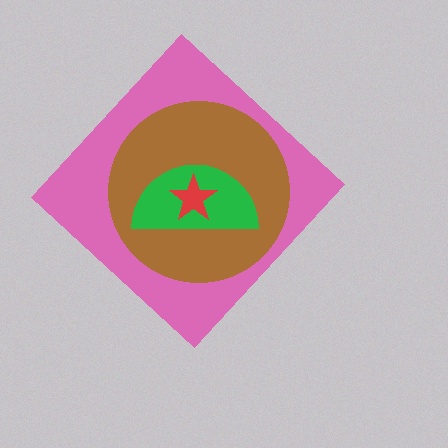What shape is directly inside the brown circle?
The green semicircle.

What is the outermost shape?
The pink diamond.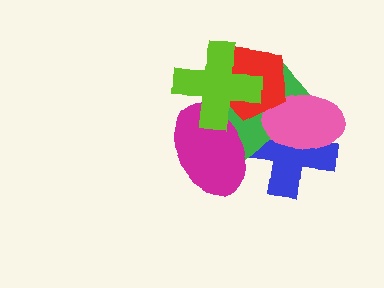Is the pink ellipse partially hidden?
Yes, it is partially covered by another shape.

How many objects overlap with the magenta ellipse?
4 objects overlap with the magenta ellipse.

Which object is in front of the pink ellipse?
The red pentagon is in front of the pink ellipse.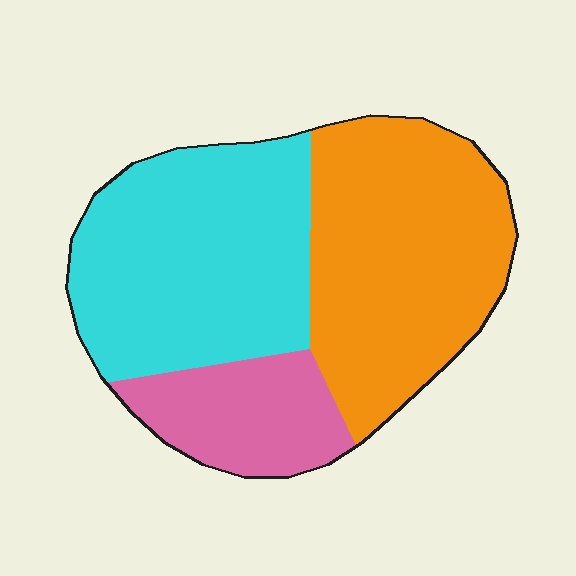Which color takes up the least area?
Pink, at roughly 15%.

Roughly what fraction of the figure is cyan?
Cyan takes up between a third and a half of the figure.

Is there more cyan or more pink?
Cyan.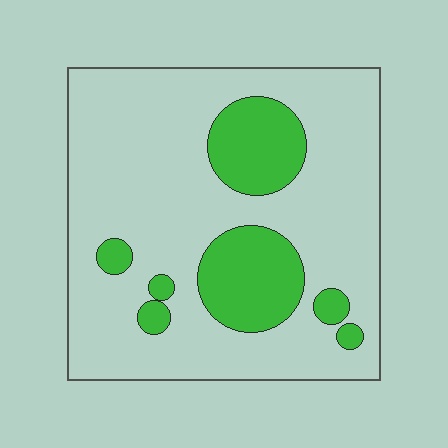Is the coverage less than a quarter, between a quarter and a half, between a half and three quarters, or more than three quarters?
Less than a quarter.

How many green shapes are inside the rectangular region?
7.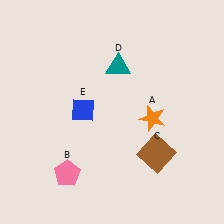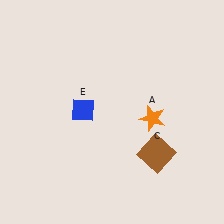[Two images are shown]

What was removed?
The pink pentagon (B), the teal triangle (D) were removed in Image 2.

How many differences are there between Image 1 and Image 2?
There are 2 differences between the two images.